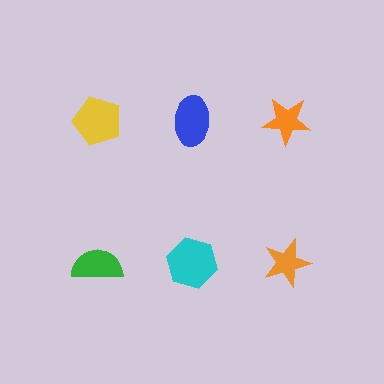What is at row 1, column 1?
A yellow pentagon.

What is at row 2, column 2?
A cyan hexagon.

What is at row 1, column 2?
A blue ellipse.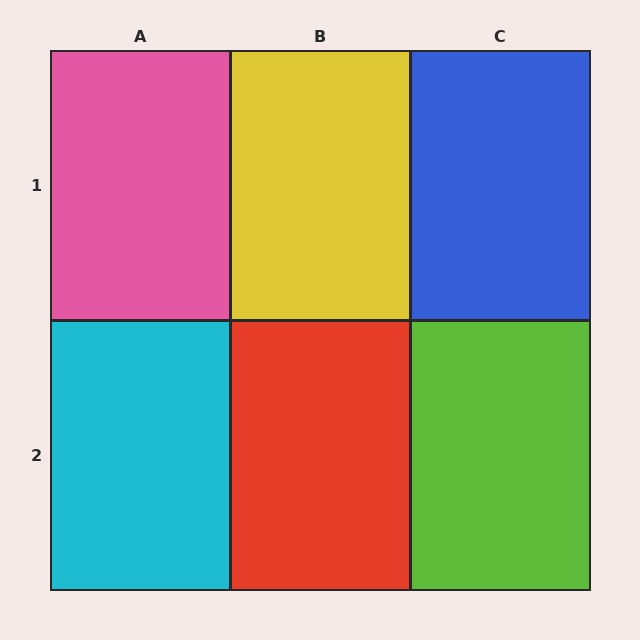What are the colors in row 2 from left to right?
Cyan, red, lime.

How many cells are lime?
1 cell is lime.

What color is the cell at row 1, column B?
Yellow.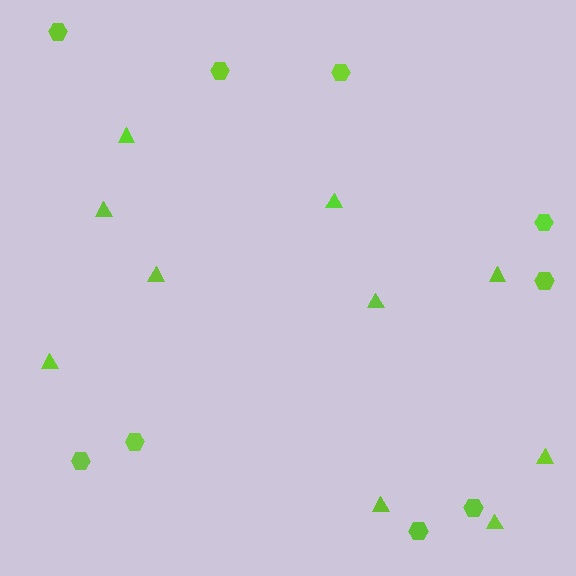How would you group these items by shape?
There are 2 groups: one group of hexagons (9) and one group of triangles (10).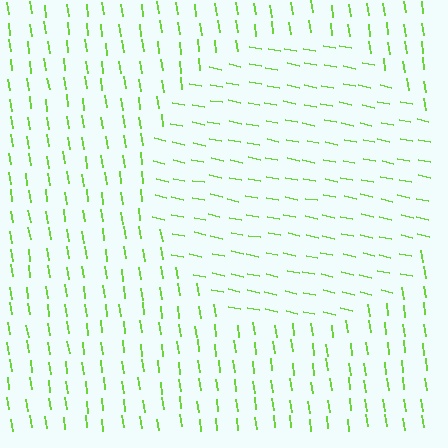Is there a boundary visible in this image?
Yes, there is a texture boundary formed by a change in line orientation.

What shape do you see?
I see a circle.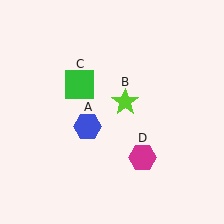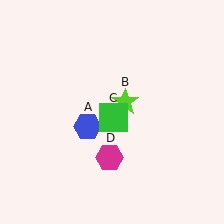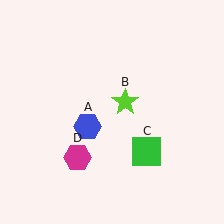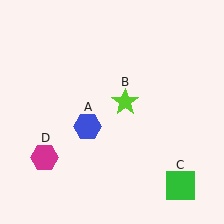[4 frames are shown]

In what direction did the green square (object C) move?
The green square (object C) moved down and to the right.